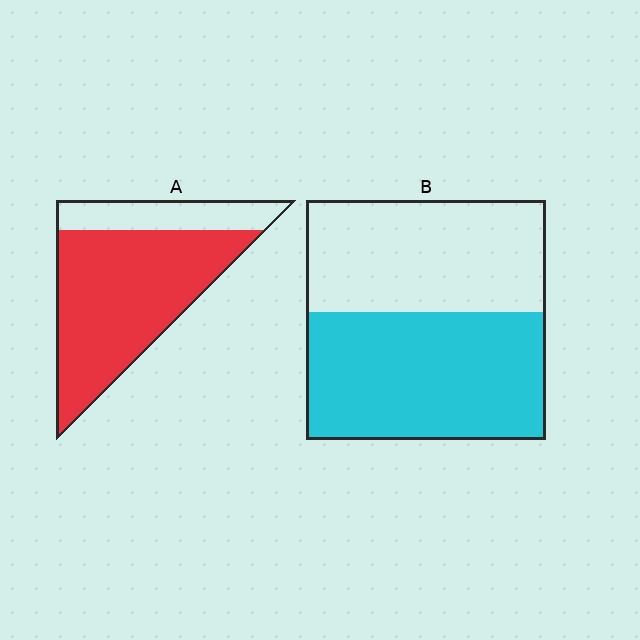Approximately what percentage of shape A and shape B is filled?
A is approximately 75% and B is approximately 55%.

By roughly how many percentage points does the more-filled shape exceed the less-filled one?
By roughly 25 percentage points (A over B).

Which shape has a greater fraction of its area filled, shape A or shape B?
Shape A.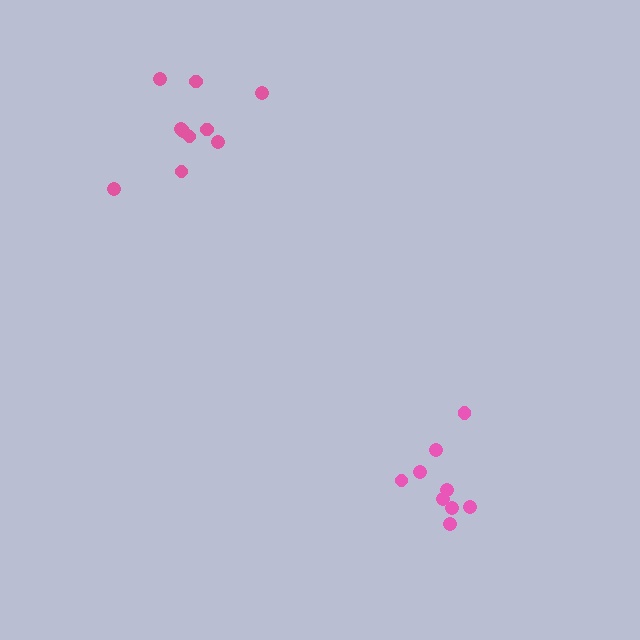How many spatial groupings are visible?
There are 2 spatial groupings.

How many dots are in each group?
Group 1: 10 dots, Group 2: 9 dots (19 total).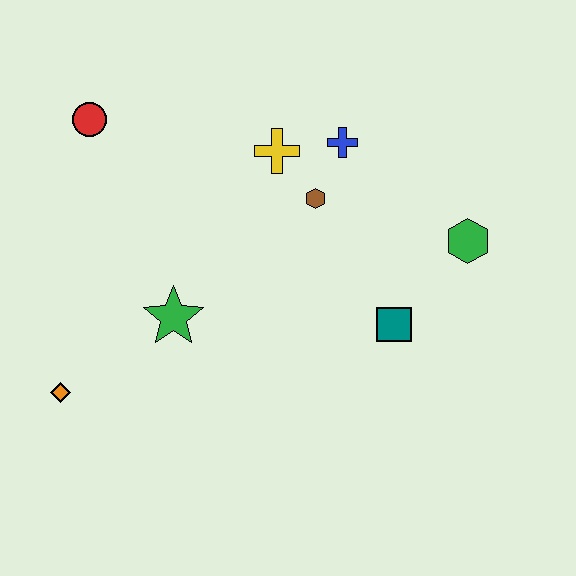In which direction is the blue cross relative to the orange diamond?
The blue cross is to the right of the orange diamond.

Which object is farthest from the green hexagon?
The orange diamond is farthest from the green hexagon.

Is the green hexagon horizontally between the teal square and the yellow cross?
No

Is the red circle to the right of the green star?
No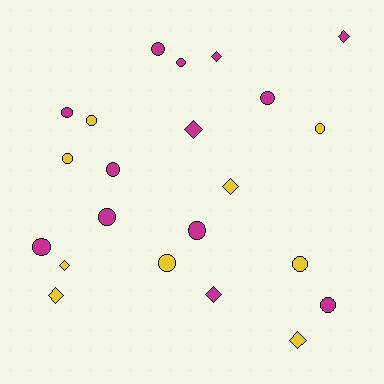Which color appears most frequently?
Magenta, with 13 objects.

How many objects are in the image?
There are 22 objects.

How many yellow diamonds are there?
There are 4 yellow diamonds.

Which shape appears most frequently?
Circle, with 14 objects.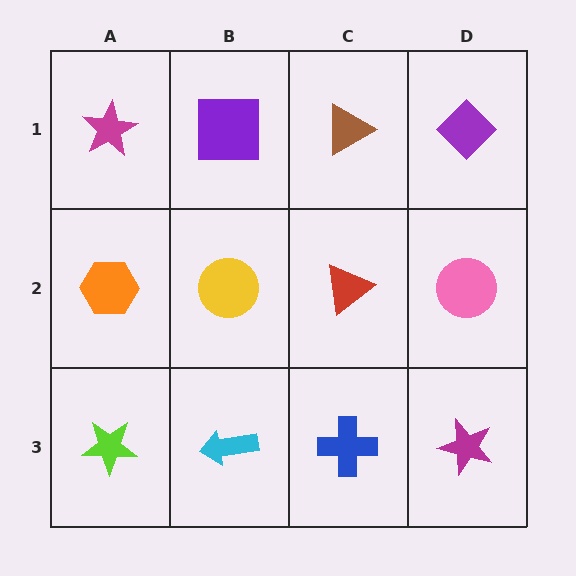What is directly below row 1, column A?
An orange hexagon.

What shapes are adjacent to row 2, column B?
A purple square (row 1, column B), a cyan arrow (row 3, column B), an orange hexagon (row 2, column A), a red triangle (row 2, column C).